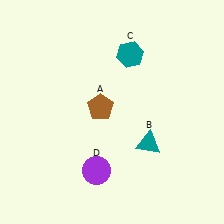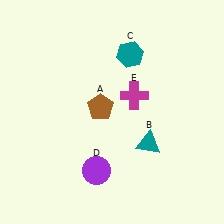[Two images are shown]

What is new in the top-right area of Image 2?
A magenta cross (E) was added in the top-right area of Image 2.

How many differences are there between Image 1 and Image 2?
There is 1 difference between the two images.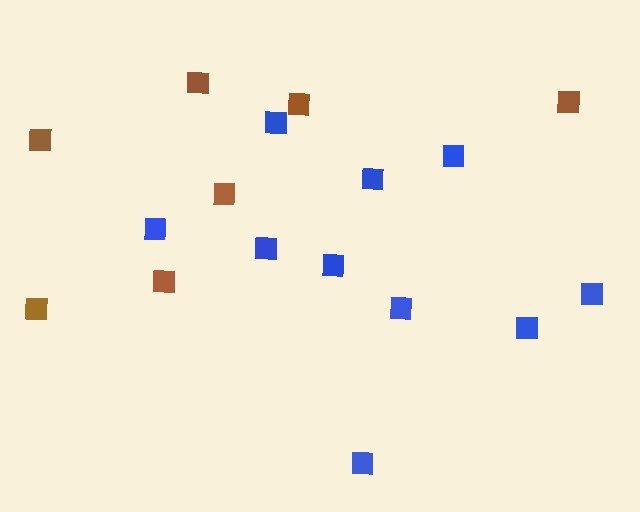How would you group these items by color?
There are 2 groups: one group of blue squares (10) and one group of brown squares (7).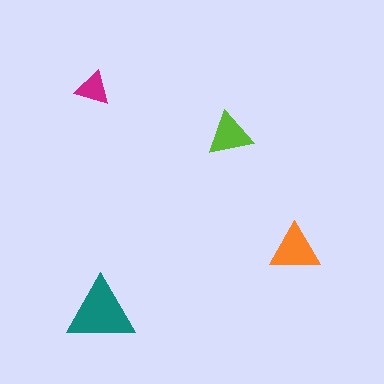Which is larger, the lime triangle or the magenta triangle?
The lime one.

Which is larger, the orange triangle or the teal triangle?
The teal one.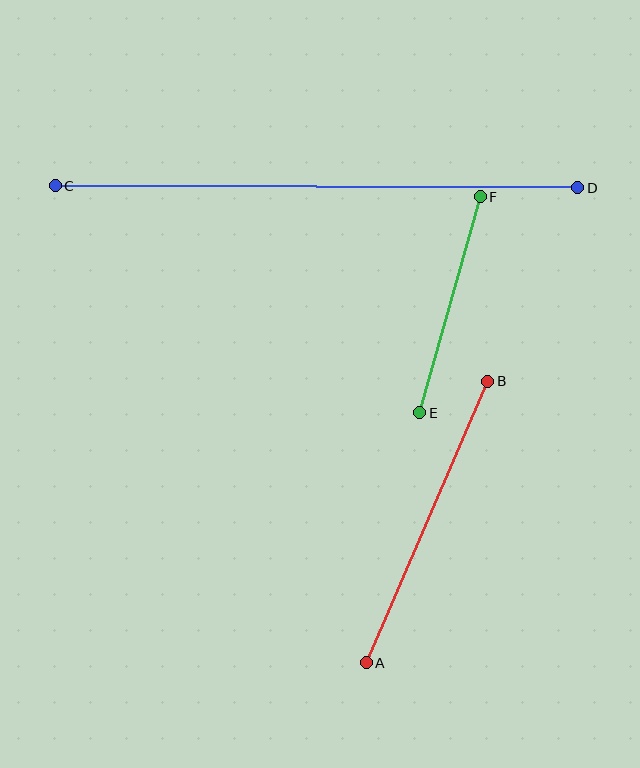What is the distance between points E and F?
The distance is approximately 224 pixels.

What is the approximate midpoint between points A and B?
The midpoint is at approximately (427, 522) pixels.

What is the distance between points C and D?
The distance is approximately 522 pixels.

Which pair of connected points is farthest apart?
Points C and D are farthest apart.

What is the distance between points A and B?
The distance is approximately 307 pixels.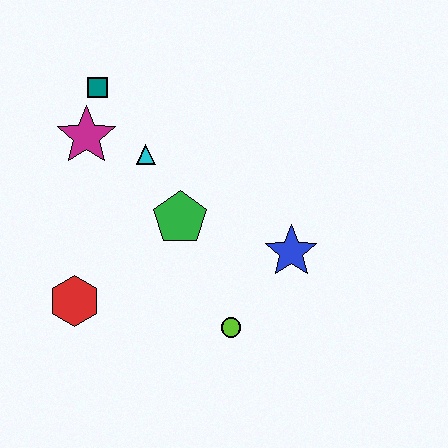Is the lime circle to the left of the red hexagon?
No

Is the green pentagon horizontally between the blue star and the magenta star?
Yes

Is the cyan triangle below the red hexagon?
No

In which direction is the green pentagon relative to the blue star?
The green pentagon is to the left of the blue star.